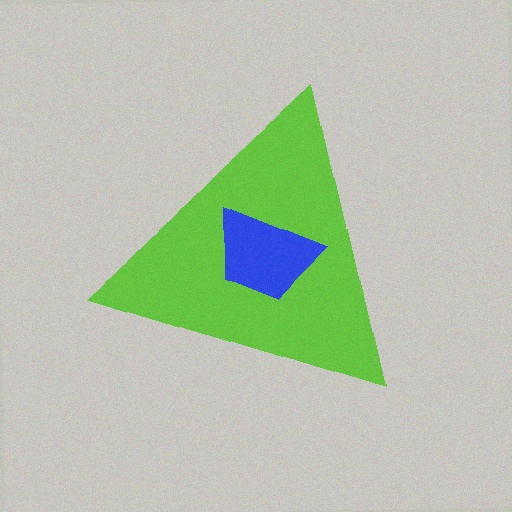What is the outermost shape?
The lime triangle.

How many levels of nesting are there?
2.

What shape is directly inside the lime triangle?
The blue trapezoid.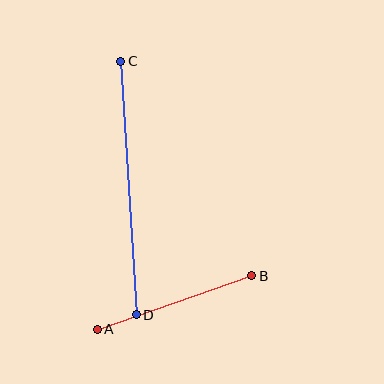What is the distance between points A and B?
The distance is approximately 163 pixels.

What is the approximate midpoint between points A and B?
The midpoint is at approximately (174, 303) pixels.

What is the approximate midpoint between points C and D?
The midpoint is at approximately (129, 188) pixels.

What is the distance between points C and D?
The distance is approximately 254 pixels.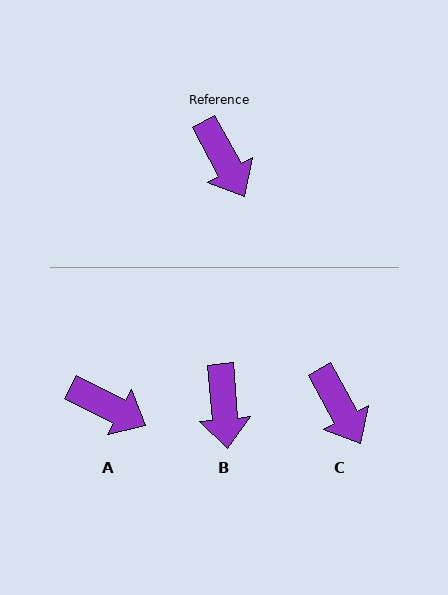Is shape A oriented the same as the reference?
No, it is off by about 34 degrees.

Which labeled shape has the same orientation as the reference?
C.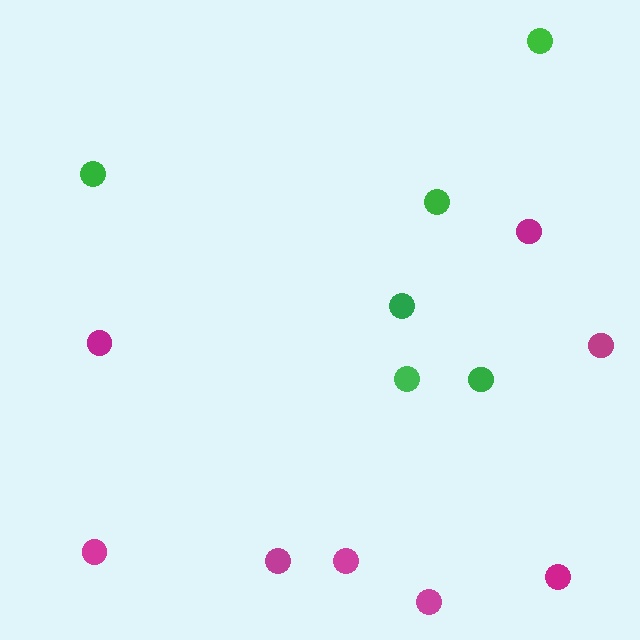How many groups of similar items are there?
There are 2 groups: one group of green circles (6) and one group of magenta circles (8).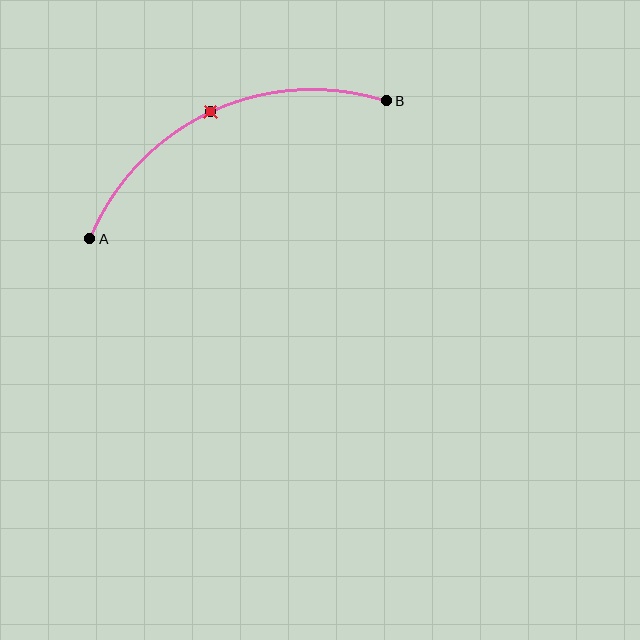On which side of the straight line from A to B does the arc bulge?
The arc bulges above the straight line connecting A and B.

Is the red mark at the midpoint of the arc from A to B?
Yes. The red mark lies on the arc at equal arc-length from both A and B — it is the arc midpoint.